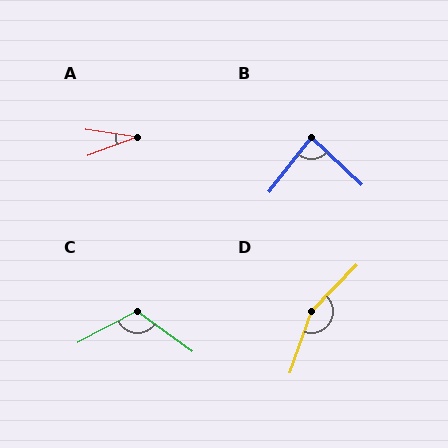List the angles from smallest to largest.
A (29°), B (84°), C (117°), D (155°).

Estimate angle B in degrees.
Approximately 84 degrees.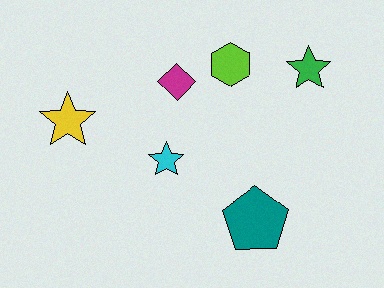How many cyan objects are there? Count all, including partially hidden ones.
There is 1 cyan object.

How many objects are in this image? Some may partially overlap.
There are 6 objects.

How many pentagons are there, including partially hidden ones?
There is 1 pentagon.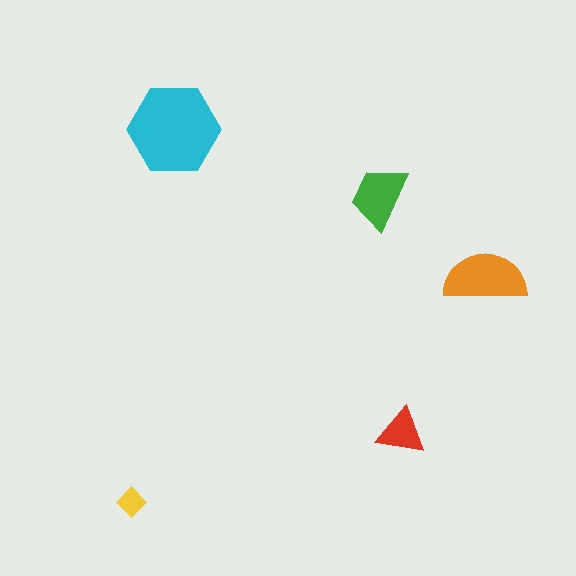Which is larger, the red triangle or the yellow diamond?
The red triangle.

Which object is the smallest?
The yellow diamond.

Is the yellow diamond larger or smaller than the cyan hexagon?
Smaller.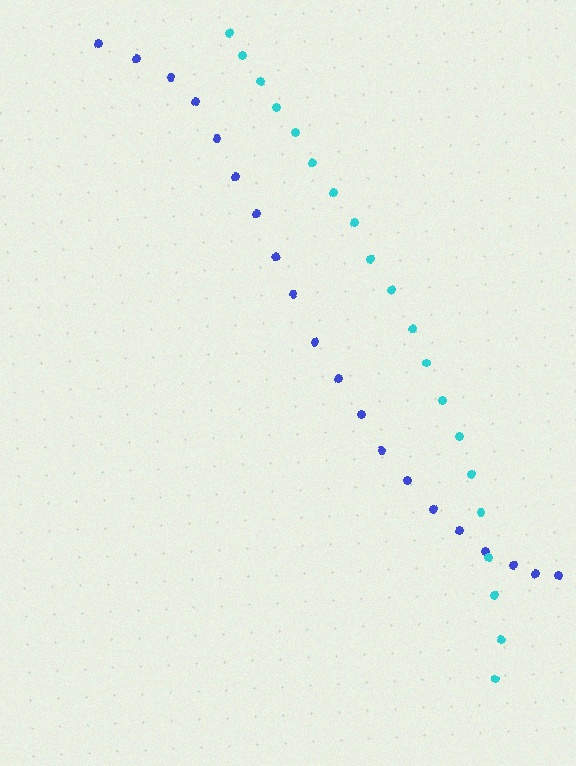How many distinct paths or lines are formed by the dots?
There are 2 distinct paths.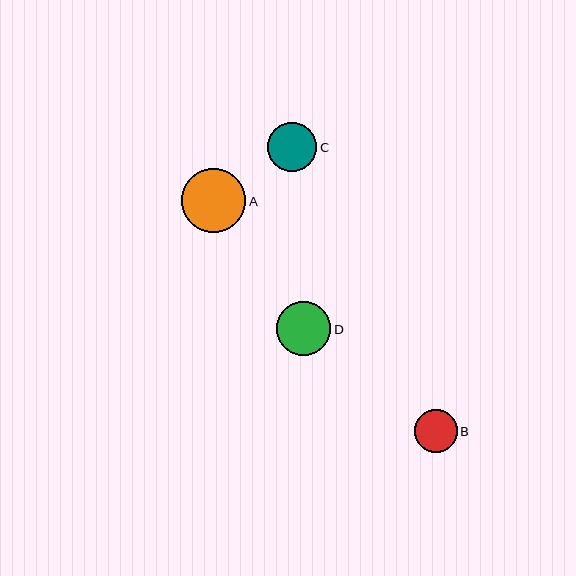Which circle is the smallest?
Circle B is the smallest with a size of approximately 43 pixels.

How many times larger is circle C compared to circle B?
Circle C is approximately 1.1 times the size of circle B.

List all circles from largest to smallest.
From largest to smallest: A, D, C, B.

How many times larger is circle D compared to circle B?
Circle D is approximately 1.3 times the size of circle B.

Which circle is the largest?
Circle A is the largest with a size of approximately 64 pixels.